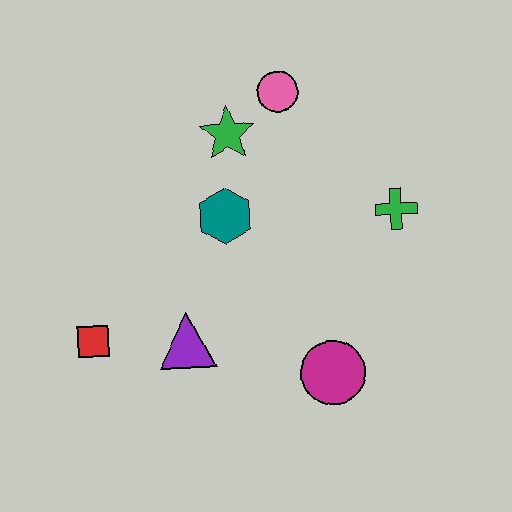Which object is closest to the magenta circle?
The purple triangle is closest to the magenta circle.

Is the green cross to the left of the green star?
No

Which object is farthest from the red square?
The green cross is farthest from the red square.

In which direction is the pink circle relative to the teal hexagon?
The pink circle is above the teal hexagon.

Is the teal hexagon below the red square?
No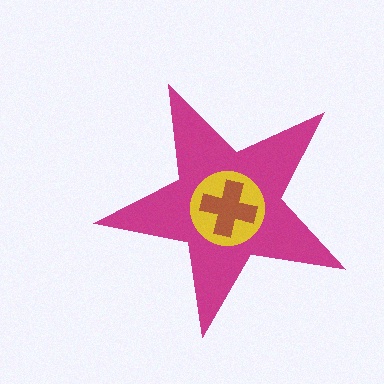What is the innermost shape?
The brown cross.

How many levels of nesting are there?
3.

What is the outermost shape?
The magenta star.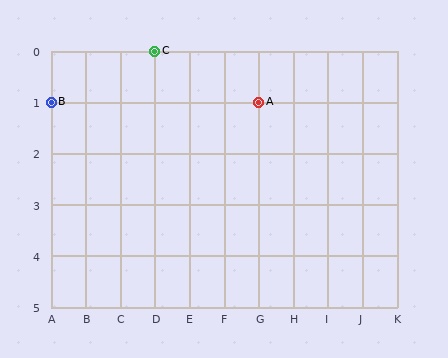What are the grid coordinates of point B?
Point B is at grid coordinates (A, 1).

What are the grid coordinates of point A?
Point A is at grid coordinates (G, 1).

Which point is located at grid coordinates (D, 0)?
Point C is at (D, 0).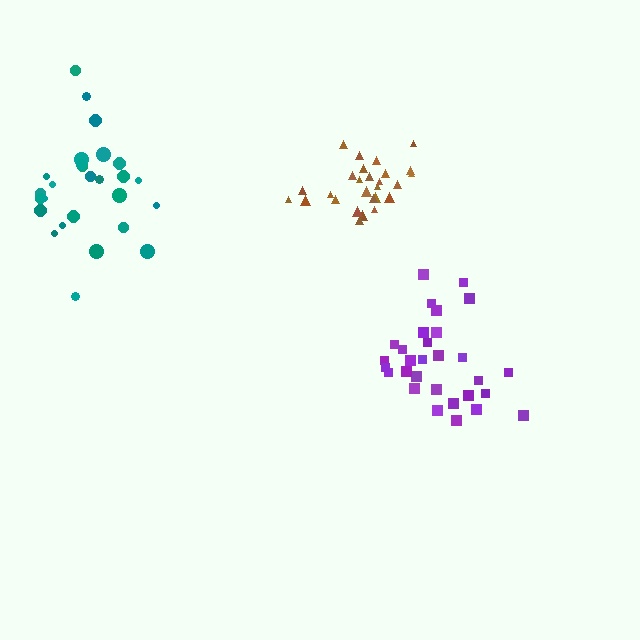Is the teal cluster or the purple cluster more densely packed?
Purple.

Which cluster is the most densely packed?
Brown.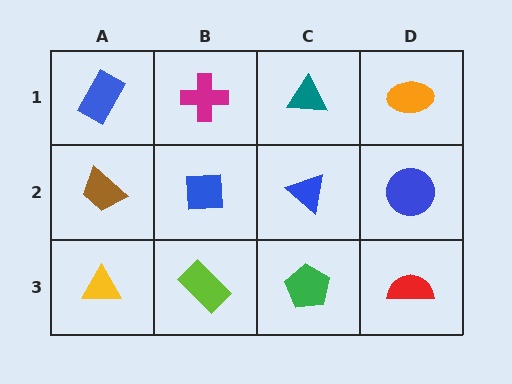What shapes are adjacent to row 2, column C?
A teal triangle (row 1, column C), a green pentagon (row 3, column C), a blue square (row 2, column B), a blue circle (row 2, column D).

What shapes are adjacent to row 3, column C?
A blue triangle (row 2, column C), a lime rectangle (row 3, column B), a red semicircle (row 3, column D).